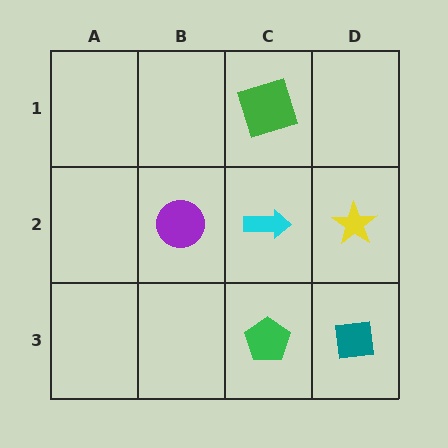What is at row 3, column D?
A teal square.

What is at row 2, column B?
A purple circle.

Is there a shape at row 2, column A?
No, that cell is empty.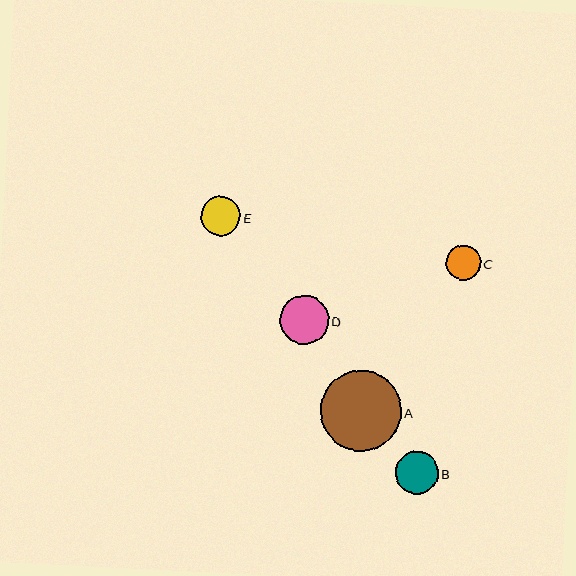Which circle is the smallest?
Circle C is the smallest with a size of approximately 35 pixels.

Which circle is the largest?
Circle A is the largest with a size of approximately 80 pixels.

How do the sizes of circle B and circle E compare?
Circle B and circle E are approximately the same size.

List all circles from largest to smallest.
From largest to smallest: A, D, B, E, C.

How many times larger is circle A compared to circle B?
Circle A is approximately 1.9 times the size of circle B.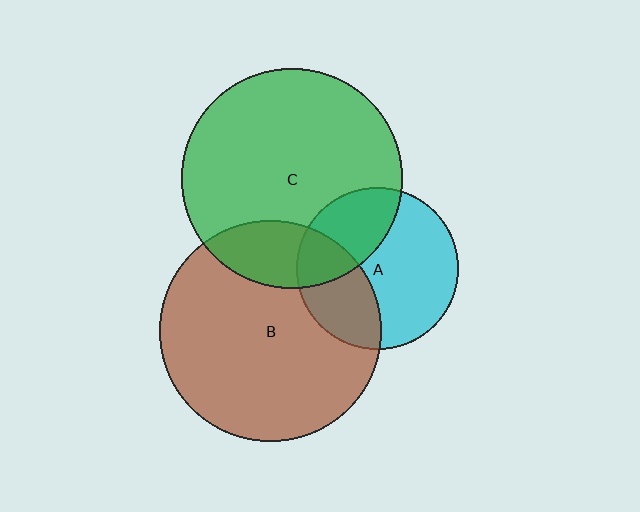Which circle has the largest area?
Circle B (brown).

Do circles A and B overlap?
Yes.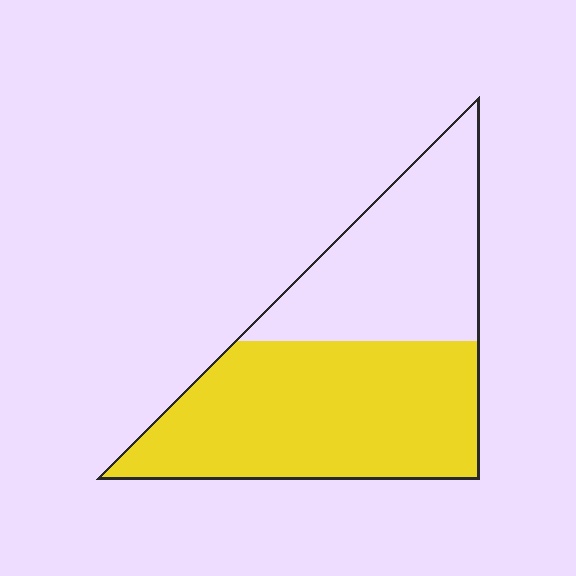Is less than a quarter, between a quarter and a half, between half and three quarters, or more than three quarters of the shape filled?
Between half and three quarters.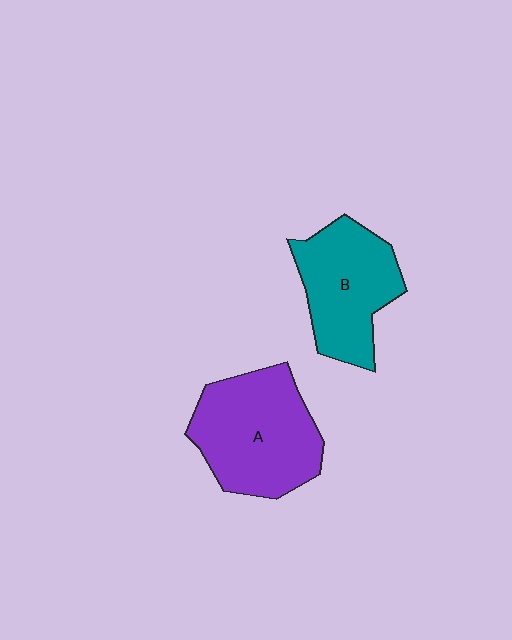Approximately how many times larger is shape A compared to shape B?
Approximately 1.2 times.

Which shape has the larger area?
Shape A (purple).